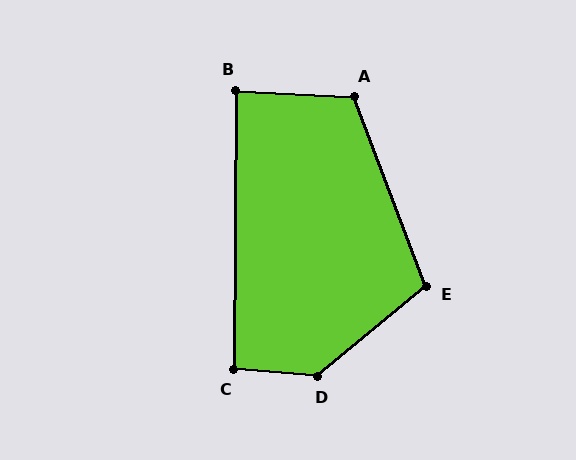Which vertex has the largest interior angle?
D, at approximately 135 degrees.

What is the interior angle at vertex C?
Approximately 95 degrees (approximately right).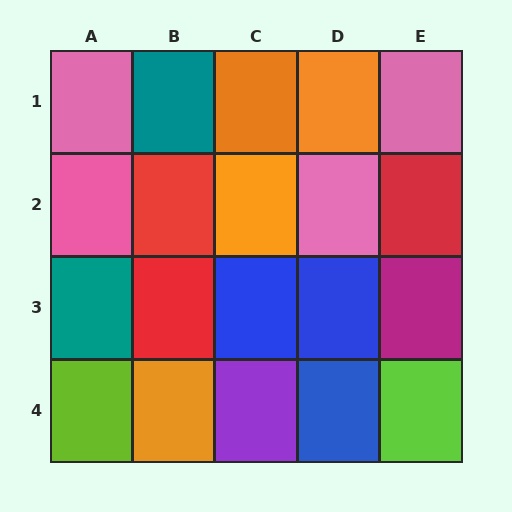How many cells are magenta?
1 cell is magenta.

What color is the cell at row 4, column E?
Lime.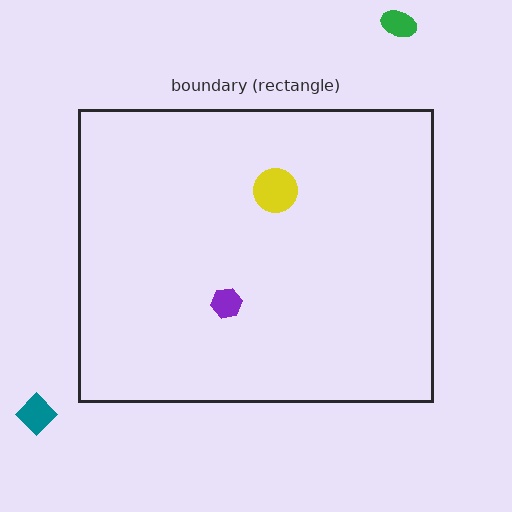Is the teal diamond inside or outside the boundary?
Outside.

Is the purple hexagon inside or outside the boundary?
Inside.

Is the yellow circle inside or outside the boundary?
Inside.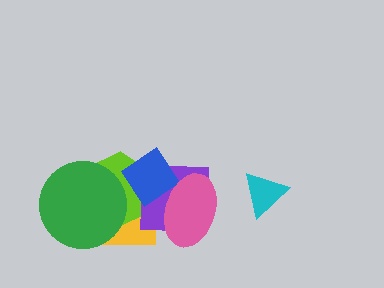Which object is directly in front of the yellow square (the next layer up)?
The lime hexagon is directly in front of the yellow square.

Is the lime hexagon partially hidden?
Yes, it is partially covered by another shape.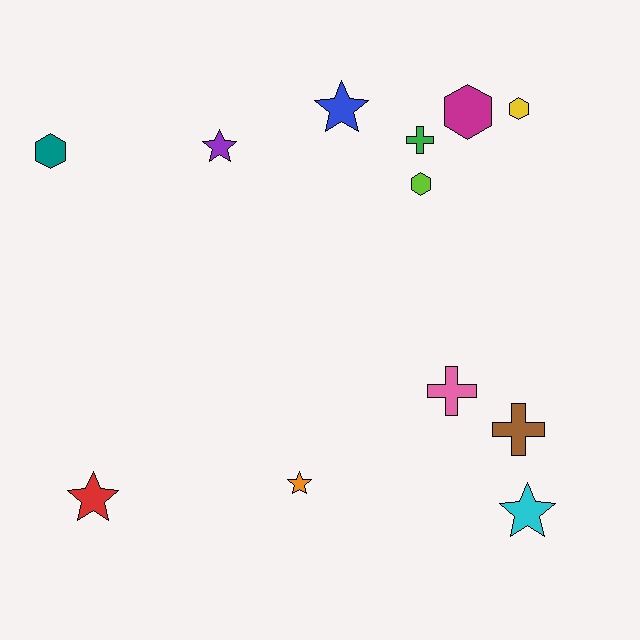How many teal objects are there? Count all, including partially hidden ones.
There is 1 teal object.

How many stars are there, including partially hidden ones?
There are 5 stars.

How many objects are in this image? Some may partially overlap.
There are 12 objects.